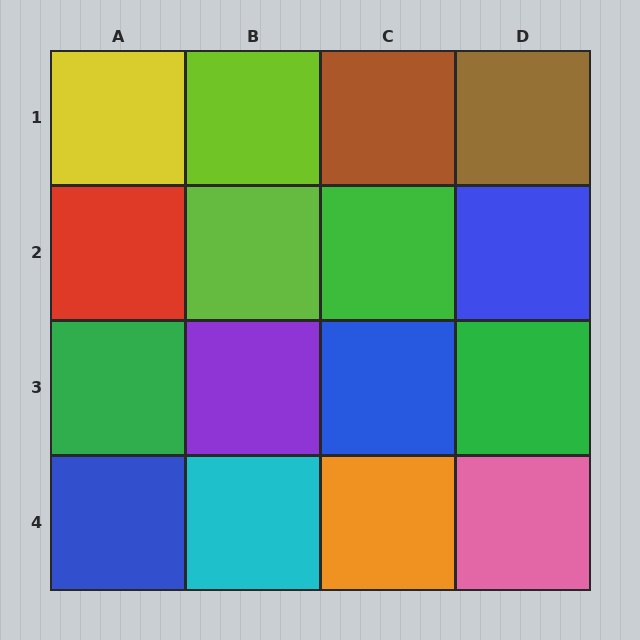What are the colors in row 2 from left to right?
Red, lime, green, blue.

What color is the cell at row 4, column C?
Orange.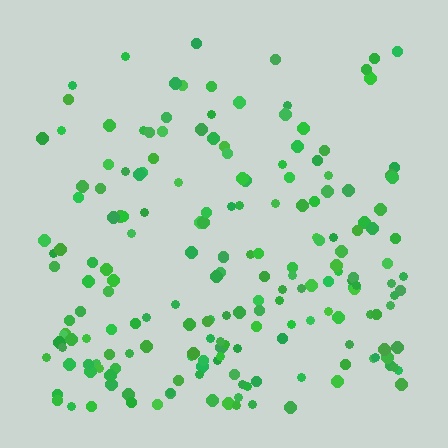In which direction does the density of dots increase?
From top to bottom, with the bottom side densest.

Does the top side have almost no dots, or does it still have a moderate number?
Still a moderate number, just noticeably fewer than the bottom.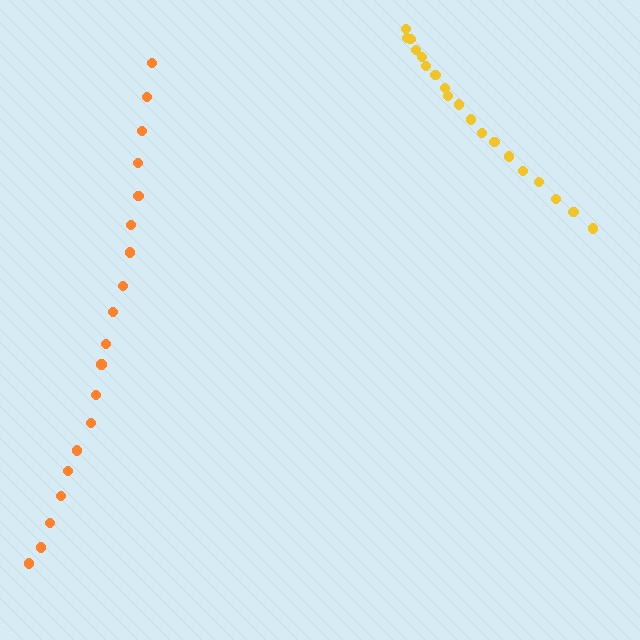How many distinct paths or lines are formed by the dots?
There are 2 distinct paths.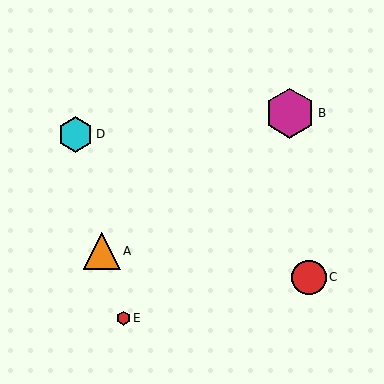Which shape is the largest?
The magenta hexagon (labeled B) is the largest.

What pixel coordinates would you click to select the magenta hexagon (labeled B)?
Click at (290, 113) to select the magenta hexagon B.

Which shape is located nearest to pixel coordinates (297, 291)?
The red circle (labeled C) at (309, 277) is nearest to that location.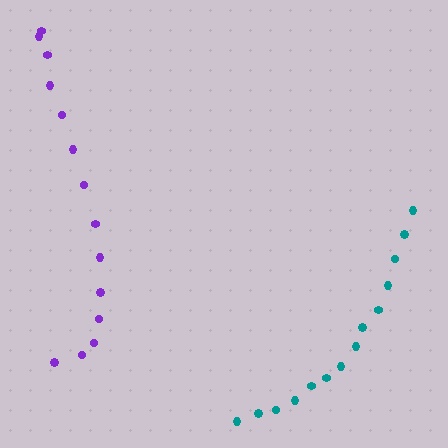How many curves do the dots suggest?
There are 2 distinct paths.